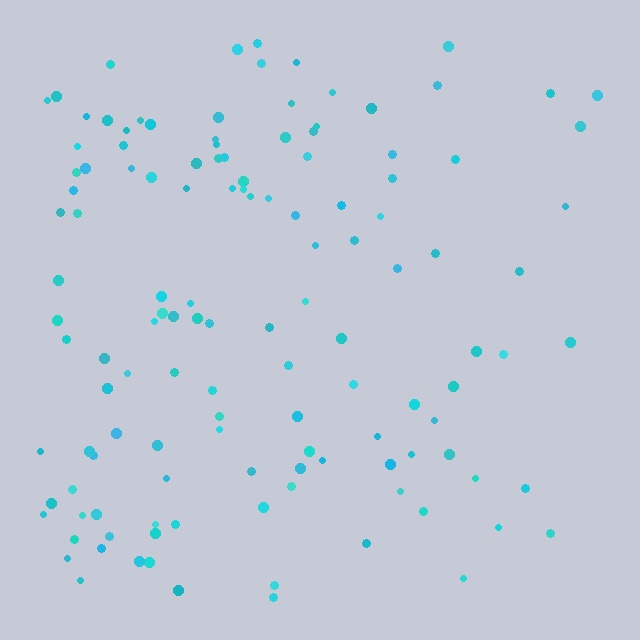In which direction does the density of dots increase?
From right to left, with the left side densest.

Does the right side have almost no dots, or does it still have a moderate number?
Still a moderate number, just noticeably fewer than the left.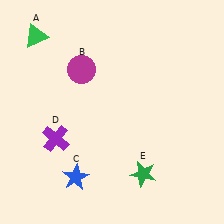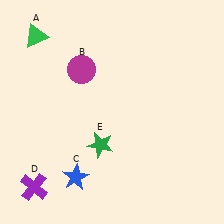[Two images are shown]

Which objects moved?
The objects that moved are: the purple cross (D), the green star (E).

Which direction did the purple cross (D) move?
The purple cross (D) moved down.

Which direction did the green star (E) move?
The green star (E) moved left.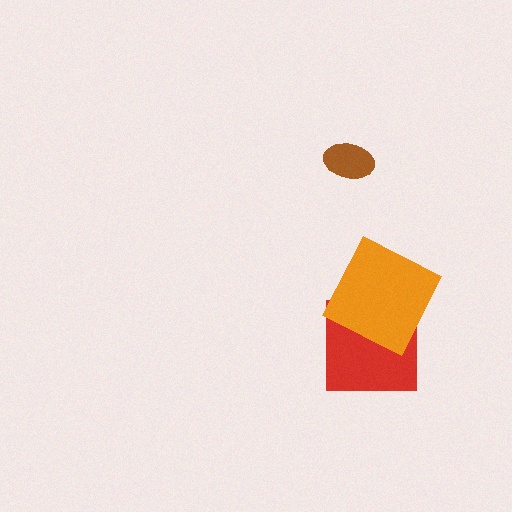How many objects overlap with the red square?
1 object overlaps with the red square.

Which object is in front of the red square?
The orange square is in front of the red square.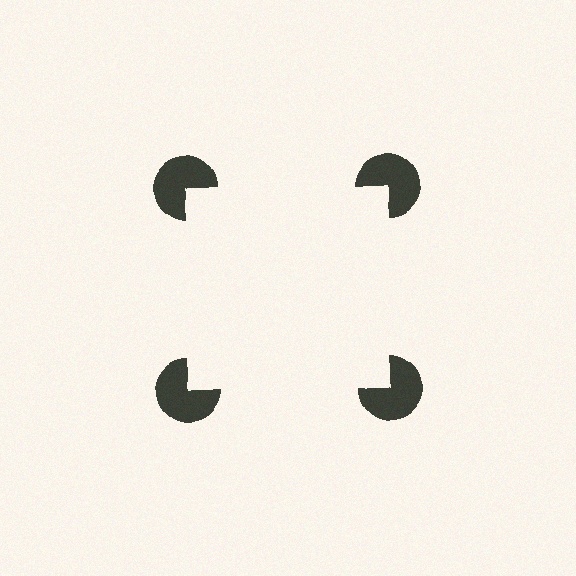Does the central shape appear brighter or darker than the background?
It typically appears slightly brighter than the background, even though no actual brightness change is drawn.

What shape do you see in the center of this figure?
An illusory square — its edges are inferred from the aligned wedge cuts in the pac-man discs, not physically drawn.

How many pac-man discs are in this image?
There are 4 — one at each vertex of the illusory square.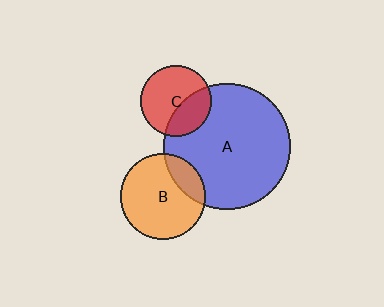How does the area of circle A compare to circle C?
Approximately 3.2 times.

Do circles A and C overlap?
Yes.